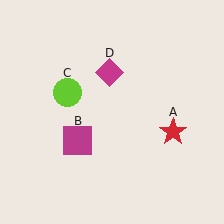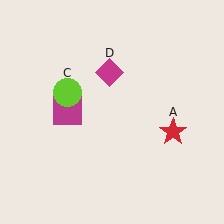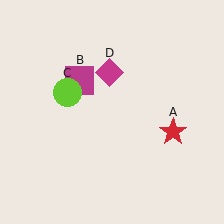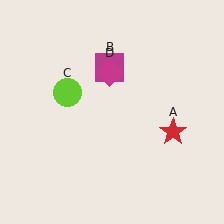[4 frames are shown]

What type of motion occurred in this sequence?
The magenta square (object B) rotated clockwise around the center of the scene.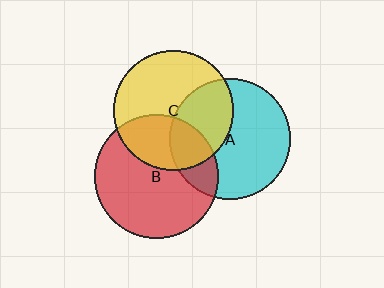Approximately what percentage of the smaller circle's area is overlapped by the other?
Approximately 35%.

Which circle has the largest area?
Circle B (red).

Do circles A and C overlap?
Yes.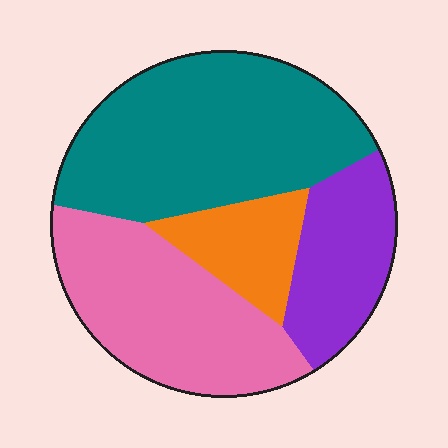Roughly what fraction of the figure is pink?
Pink takes up between a quarter and a half of the figure.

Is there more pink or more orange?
Pink.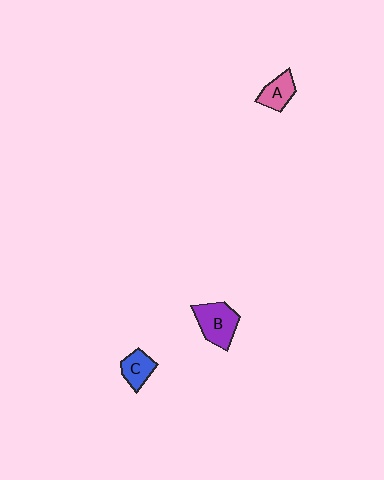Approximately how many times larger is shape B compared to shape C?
Approximately 1.6 times.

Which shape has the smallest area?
Shape C (blue).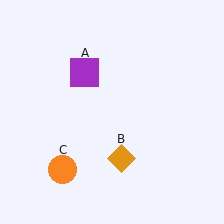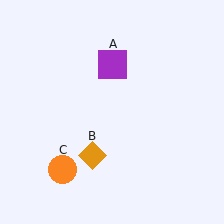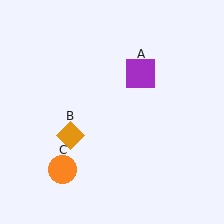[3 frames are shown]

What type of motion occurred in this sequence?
The purple square (object A), orange diamond (object B) rotated clockwise around the center of the scene.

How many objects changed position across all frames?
2 objects changed position: purple square (object A), orange diamond (object B).